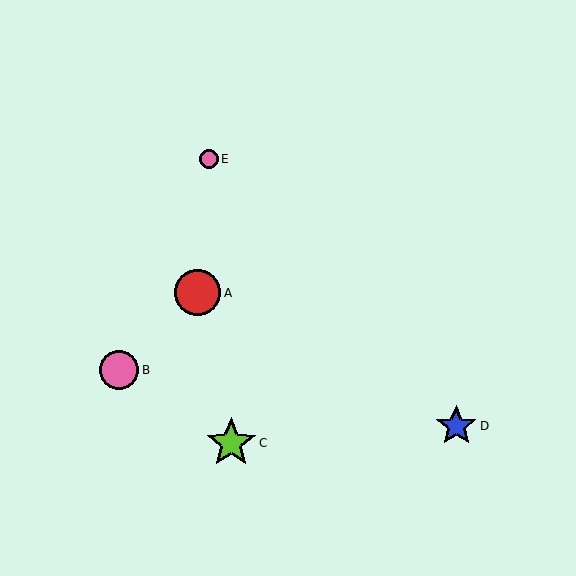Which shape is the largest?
The lime star (labeled C) is the largest.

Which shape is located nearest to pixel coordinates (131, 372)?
The pink circle (labeled B) at (119, 370) is nearest to that location.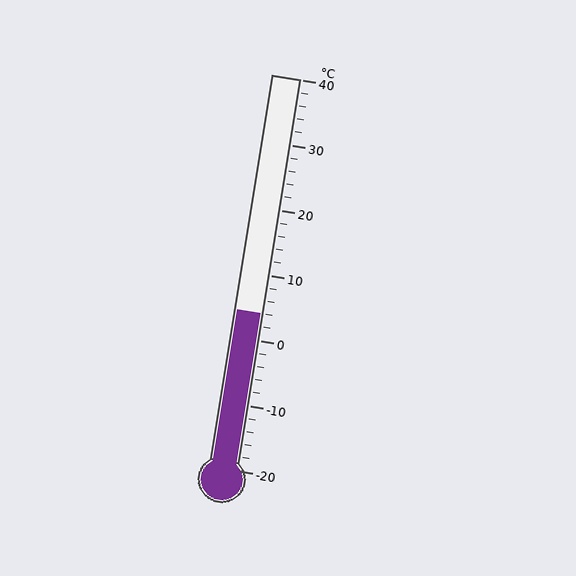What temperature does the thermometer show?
The thermometer shows approximately 4°C.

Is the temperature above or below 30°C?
The temperature is below 30°C.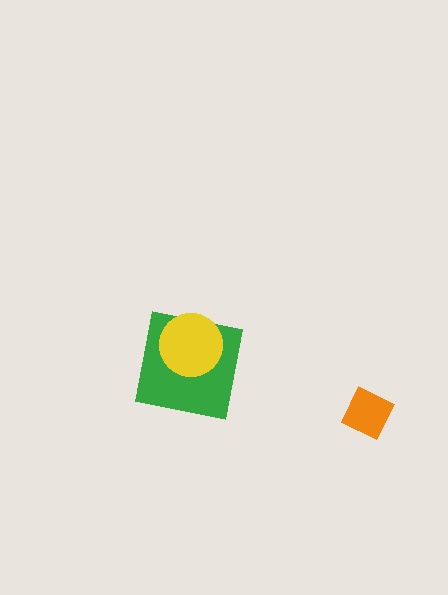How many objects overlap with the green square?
1 object overlaps with the green square.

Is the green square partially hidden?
Yes, it is partially covered by another shape.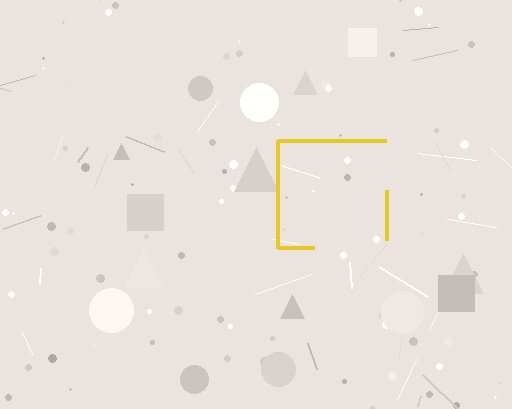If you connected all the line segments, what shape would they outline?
They would outline a square.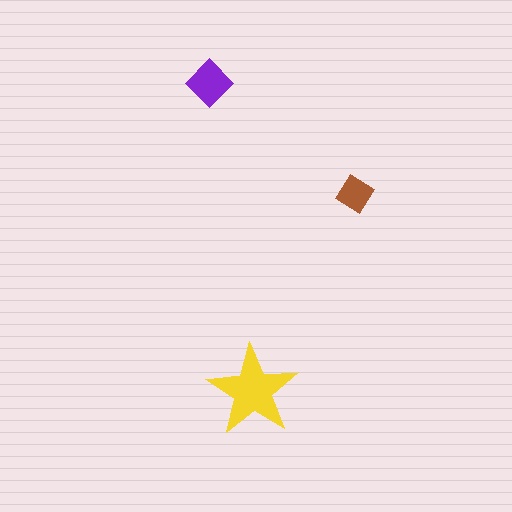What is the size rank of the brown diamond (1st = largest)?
3rd.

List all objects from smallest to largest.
The brown diamond, the purple diamond, the yellow star.